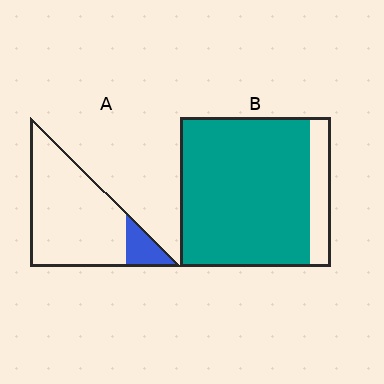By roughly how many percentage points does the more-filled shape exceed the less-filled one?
By roughly 75 percentage points (B over A).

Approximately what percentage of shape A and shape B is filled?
A is approximately 15% and B is approximately 85%.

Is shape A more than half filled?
No.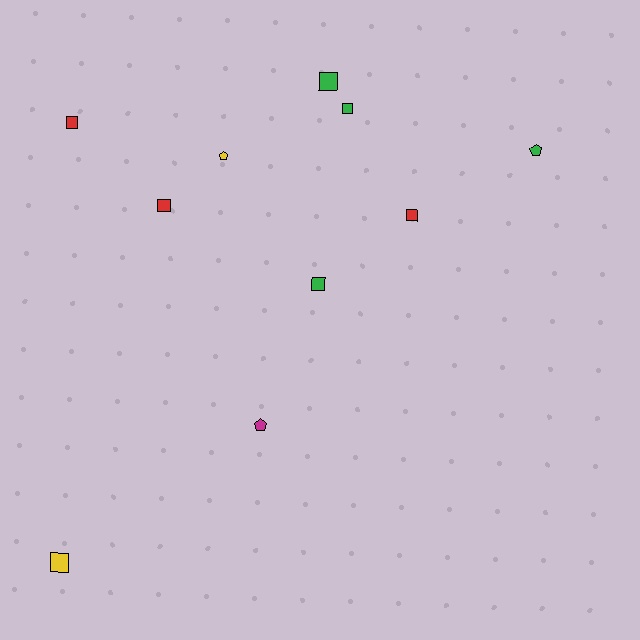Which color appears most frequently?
Green, with 4 objects.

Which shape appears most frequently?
Square, with 7 objects.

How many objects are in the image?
There are 10 objects.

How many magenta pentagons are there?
There is 1 magenta pentagon.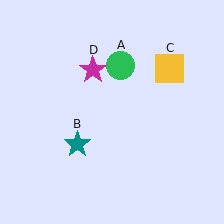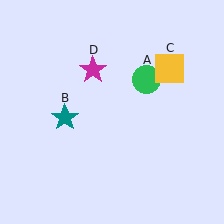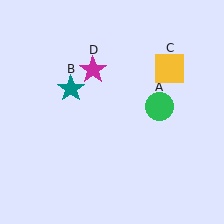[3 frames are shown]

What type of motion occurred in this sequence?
The green circle (object A), teal star (object B) rotated clockwise around the center of the scene.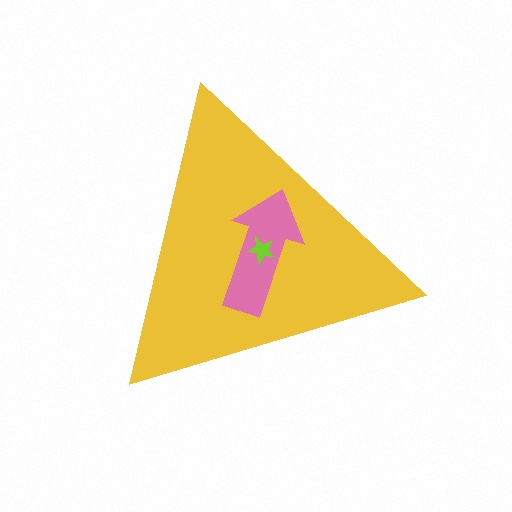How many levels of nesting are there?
3.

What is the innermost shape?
The lime star.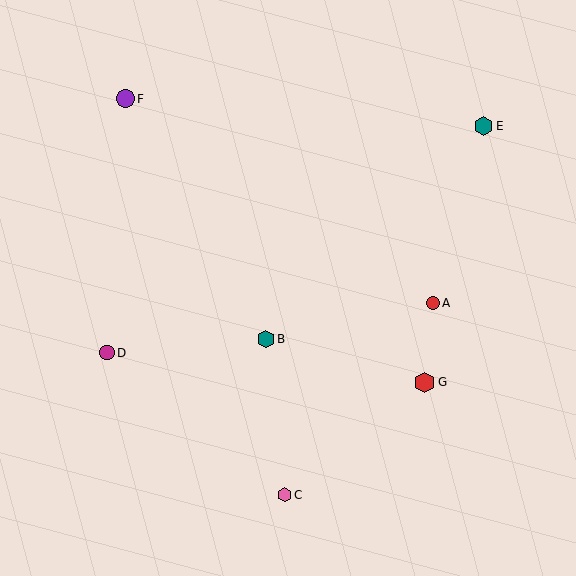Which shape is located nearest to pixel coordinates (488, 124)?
The teal hexagon (labeled E) at (483, 126) is nearest to that location.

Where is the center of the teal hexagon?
The center of the teal hexagon is at (483, 126).